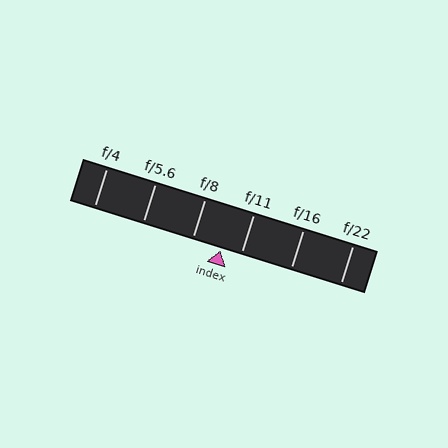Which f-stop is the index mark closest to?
The index mark is closest to f/11.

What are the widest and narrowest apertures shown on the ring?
The widest aperture shown is f/4 and the narrowest is f/22.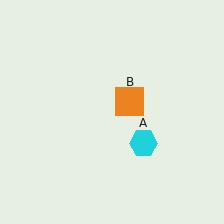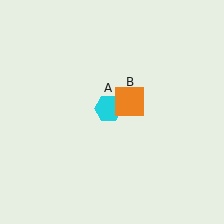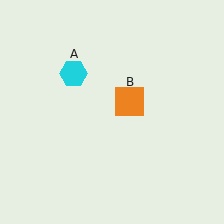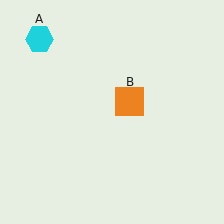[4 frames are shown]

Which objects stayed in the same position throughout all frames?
Orange square (object B) remained stationary.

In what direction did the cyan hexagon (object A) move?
The cyan hexagon (object A) moved up and to the left.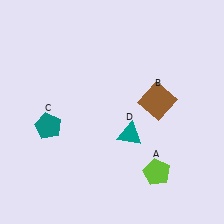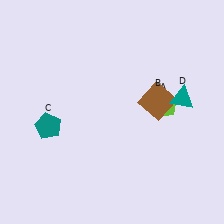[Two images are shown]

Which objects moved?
The objects that moved are: the lime pentagon (A), the teal triangle (D).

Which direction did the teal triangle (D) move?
The teal triangle (D) moved right.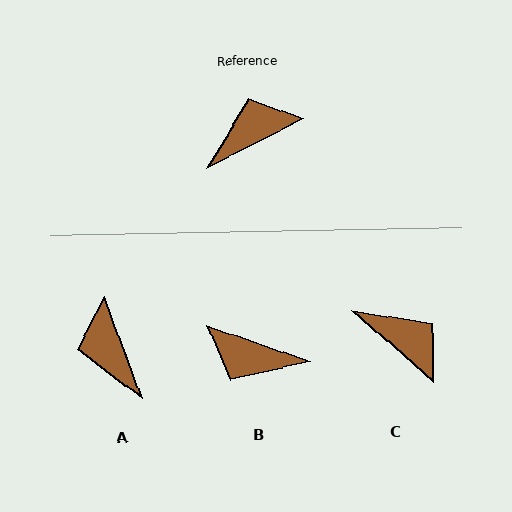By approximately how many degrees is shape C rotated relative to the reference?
Approximately 68 degrees clockwise.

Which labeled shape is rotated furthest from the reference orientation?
B, about 134 degrees away.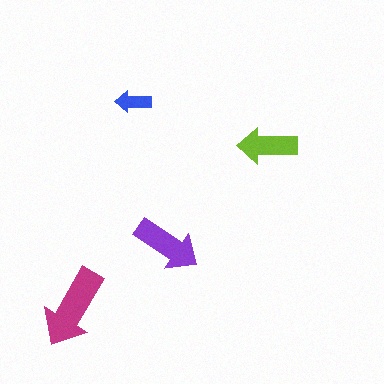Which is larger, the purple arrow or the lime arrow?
The purple one.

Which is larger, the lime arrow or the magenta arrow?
The magenta one.